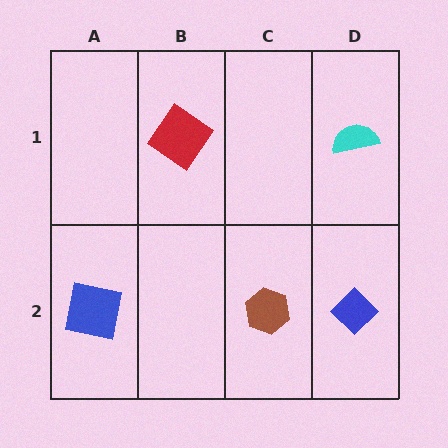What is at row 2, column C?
A brown hexagon.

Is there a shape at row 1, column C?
No, that cell is empty.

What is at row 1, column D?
A cyan semicircle.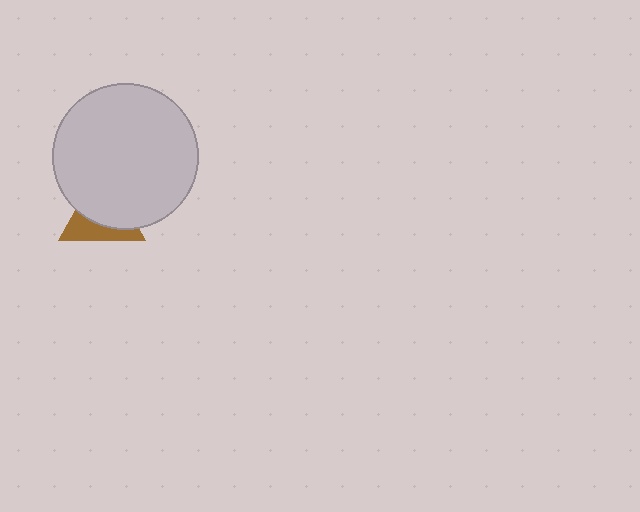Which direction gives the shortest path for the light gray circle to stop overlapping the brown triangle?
Moving up gives the shortest separation.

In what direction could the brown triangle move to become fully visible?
The brown triangle could move down. That would shift it out from behind the light gray circle entirely.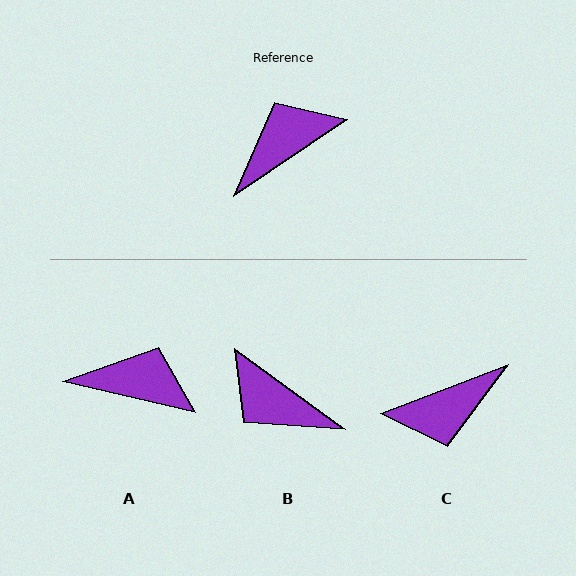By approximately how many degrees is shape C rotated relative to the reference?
Approximately 167 degrees counter-clockwise.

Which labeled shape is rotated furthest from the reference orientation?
C, about 167 degrees away.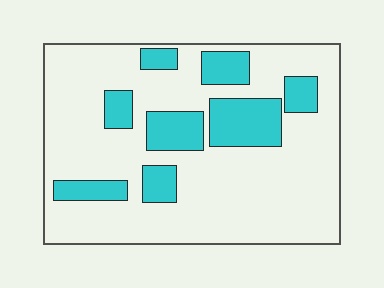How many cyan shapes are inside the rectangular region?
8.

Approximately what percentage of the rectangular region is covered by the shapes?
Approximately 25%.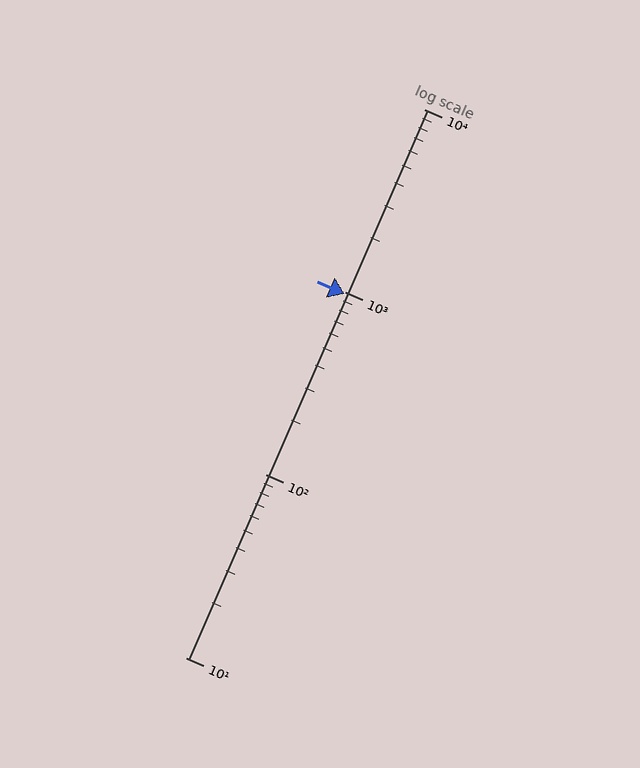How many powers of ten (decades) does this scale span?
The scale spans 3 decades, from 10 to 10000.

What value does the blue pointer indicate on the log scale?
The pointer indicates approximately 980.